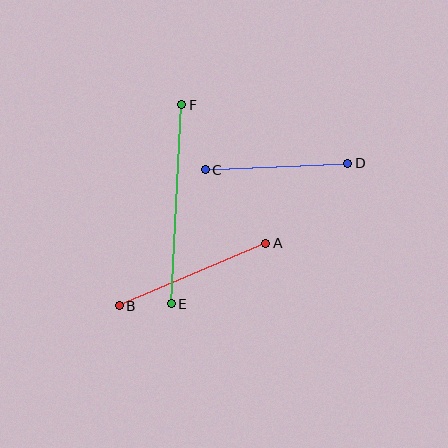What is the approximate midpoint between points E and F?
The midpoint is at approximately (177, 204) pixels.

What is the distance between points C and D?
The distance is approximately 143 pixels.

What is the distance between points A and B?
The distance is approximately 159 pixels.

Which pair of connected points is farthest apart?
Points E and F are farthest apart.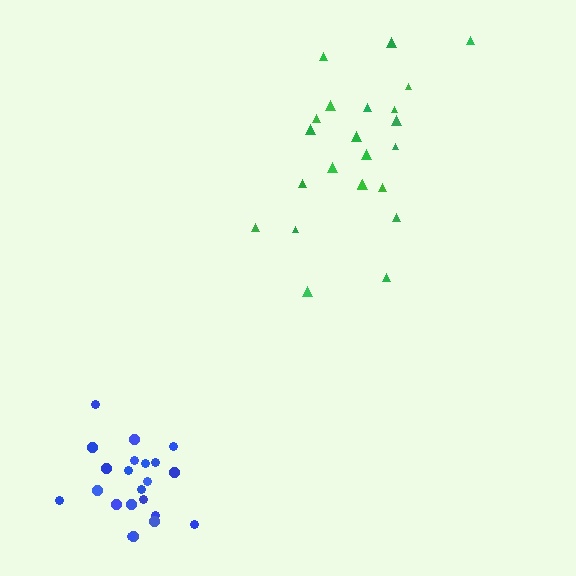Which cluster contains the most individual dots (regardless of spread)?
Green (23).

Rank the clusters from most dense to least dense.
blue, green.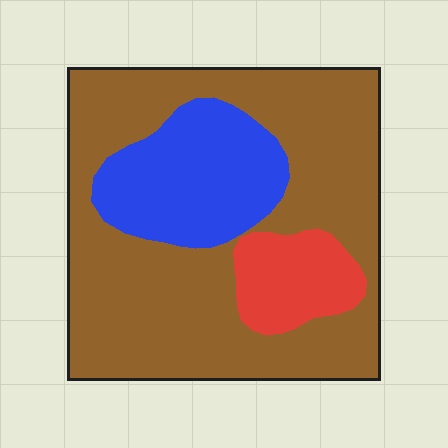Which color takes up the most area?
Brown, at roughly 70%.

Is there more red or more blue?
Blue.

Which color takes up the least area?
Red, at roughly 10%.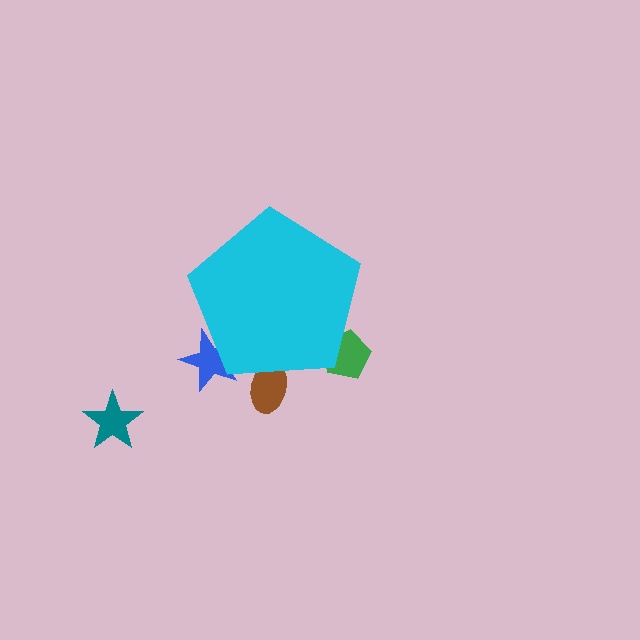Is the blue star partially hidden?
Yes, the blue star is partially hidden behind the cyan pentagon.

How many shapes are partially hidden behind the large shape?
3 shapes are partially hidden.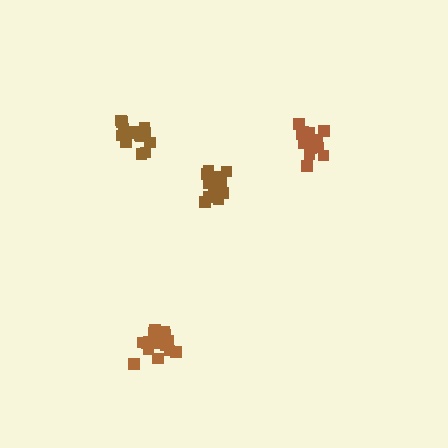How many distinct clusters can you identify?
There are 4 distinct clusters.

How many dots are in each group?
Group 1: 20 dots, Group 2: 16 dots, Group 3: 17 dots, Group 4: 15 dots (68 total).